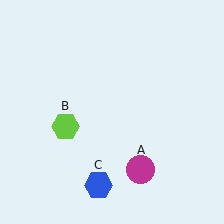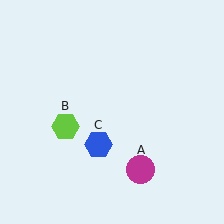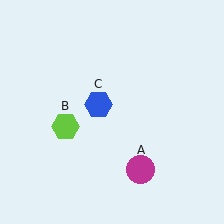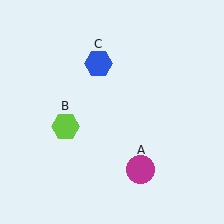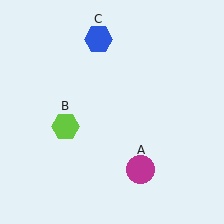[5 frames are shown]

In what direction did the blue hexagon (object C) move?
The blue hexagon (object C) moved up.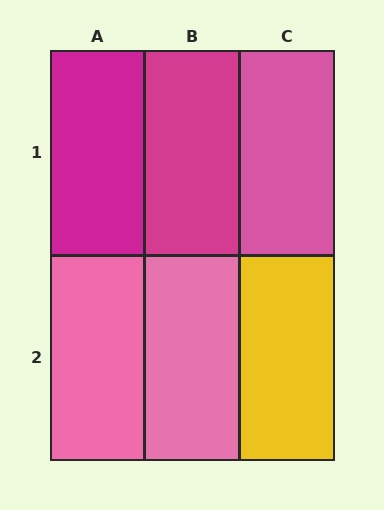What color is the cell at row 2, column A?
Pink.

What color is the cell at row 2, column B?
Pink.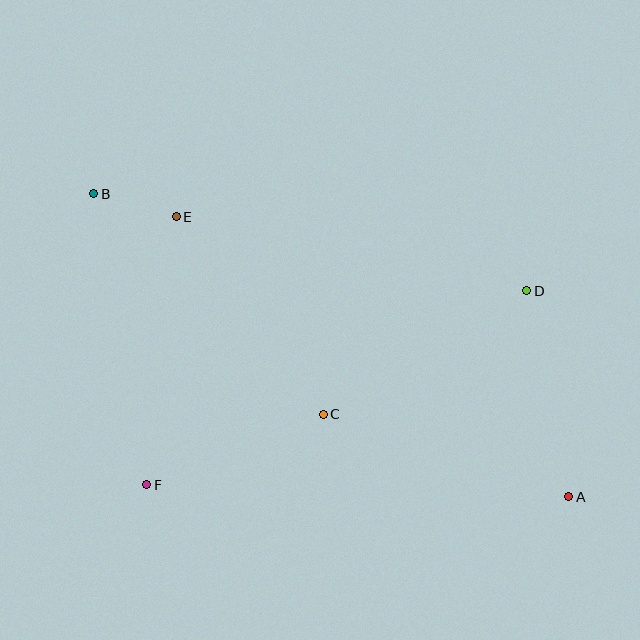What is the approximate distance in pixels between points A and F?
The distance between A and F is approximately 422 pixels.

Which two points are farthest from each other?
Points A and B are farthest from each other.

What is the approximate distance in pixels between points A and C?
The distance between A and C is approximately 259 pixels.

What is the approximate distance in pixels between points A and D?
The distance between A and D is approximately 210 pixels.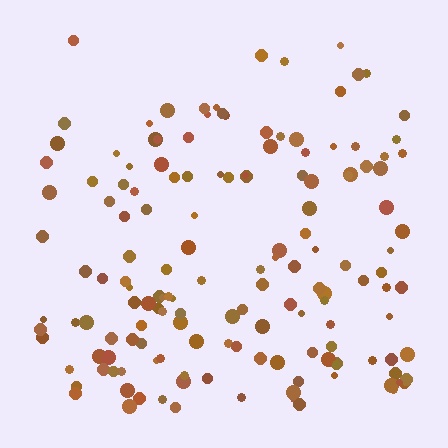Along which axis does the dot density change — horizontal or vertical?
Vertical.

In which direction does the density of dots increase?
From top to bottom, with the bottom side densest.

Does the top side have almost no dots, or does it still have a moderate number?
Still a moderate number, just noticeably fewer than the bottom.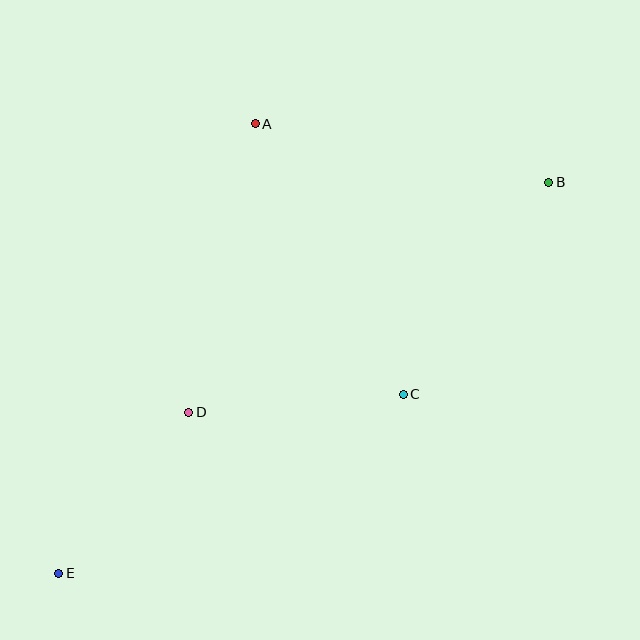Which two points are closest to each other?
Points D and E are closest to each other.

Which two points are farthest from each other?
Points B and E are farthest from each other.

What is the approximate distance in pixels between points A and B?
The distance between A and B is approximately 300 pixels.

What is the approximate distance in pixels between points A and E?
The distance between A and E is approximately 491 pixels.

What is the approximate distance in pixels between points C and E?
The distance between C and E is approximately 388 pixels.